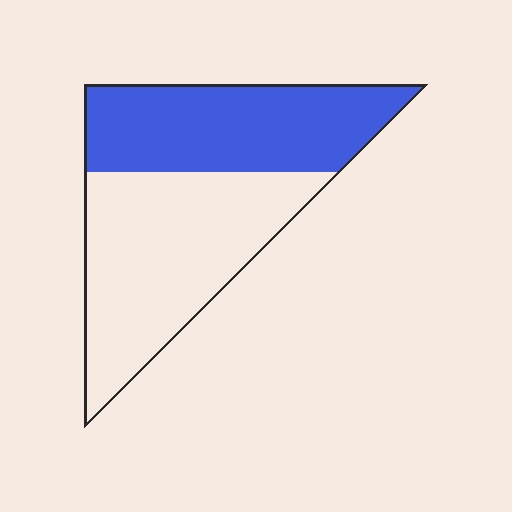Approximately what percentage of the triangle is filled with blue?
Approximately 45%.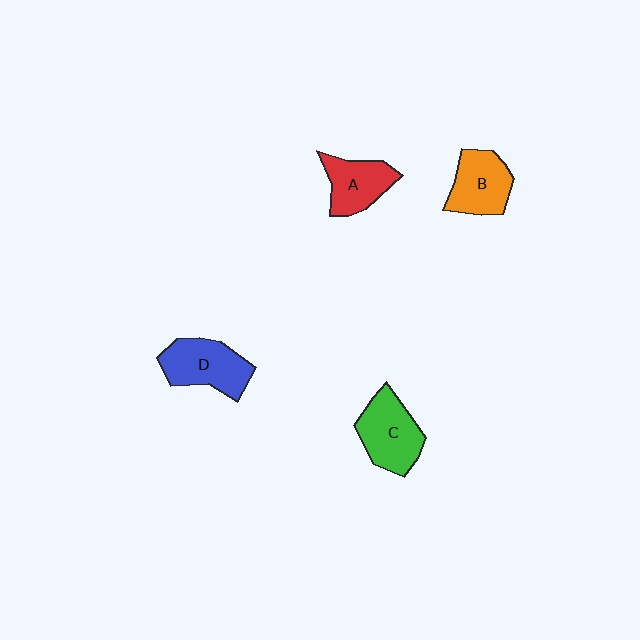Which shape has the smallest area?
Shape A (red).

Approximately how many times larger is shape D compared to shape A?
Approximately 1.2 times.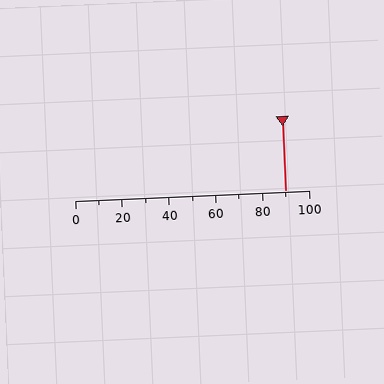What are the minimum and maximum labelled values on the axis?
The axis runs from 0 to 100.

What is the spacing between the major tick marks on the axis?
The major ticks are spaced 20 apart.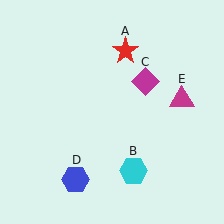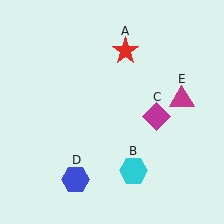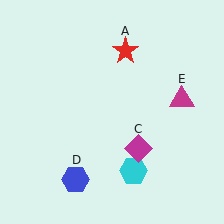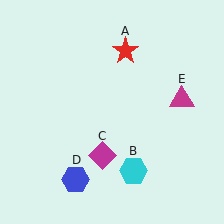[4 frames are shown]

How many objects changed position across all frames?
1 object changed position: magenta diamond (object C).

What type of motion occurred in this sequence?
The magenta diamond (object C) rotated clockwise around the center of the scene.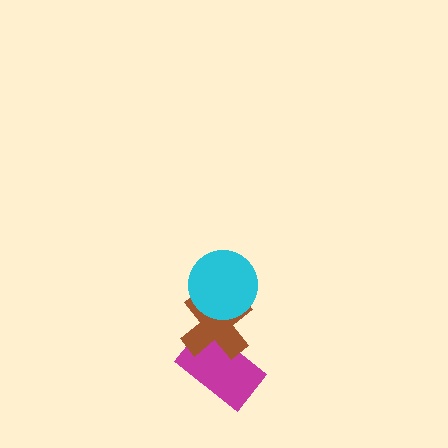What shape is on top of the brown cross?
The cyan circle is on top of the brown cross.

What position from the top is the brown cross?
The brown cross is 2nd from the top.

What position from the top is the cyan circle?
The cyan circle is 1st from the top.